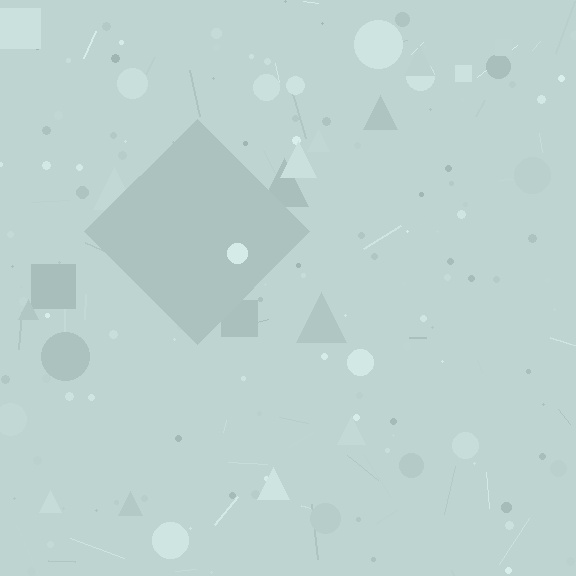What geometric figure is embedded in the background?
A diamond is embedded in the background.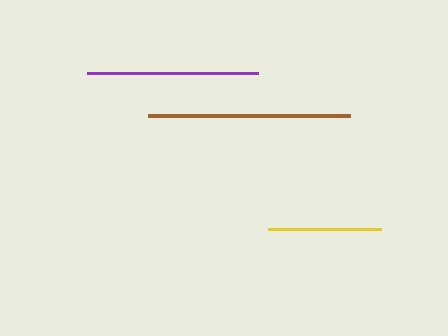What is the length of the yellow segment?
The yellow segment is approximately 113 pixels long.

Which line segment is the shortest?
The yellow line is the shortest at approximately 113 pixels.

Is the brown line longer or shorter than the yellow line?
The brown line is longer than the yellow line.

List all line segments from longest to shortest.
From longest to shortest: brown, purple, yellow.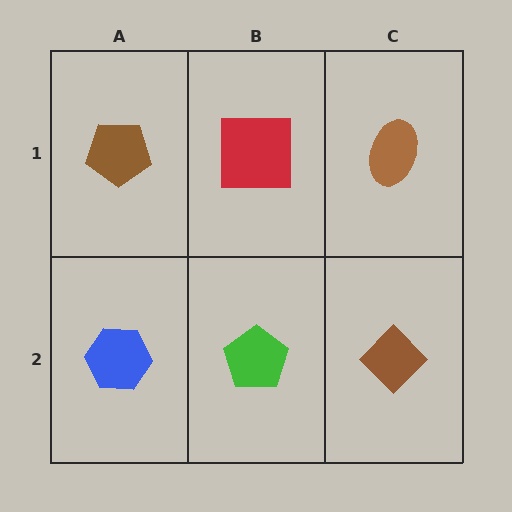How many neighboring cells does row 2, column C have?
2.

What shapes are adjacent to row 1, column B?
A green pentagon (row 2, column B), a brown pentagon (row 1, column A), a brown ellipse (row 1, column C).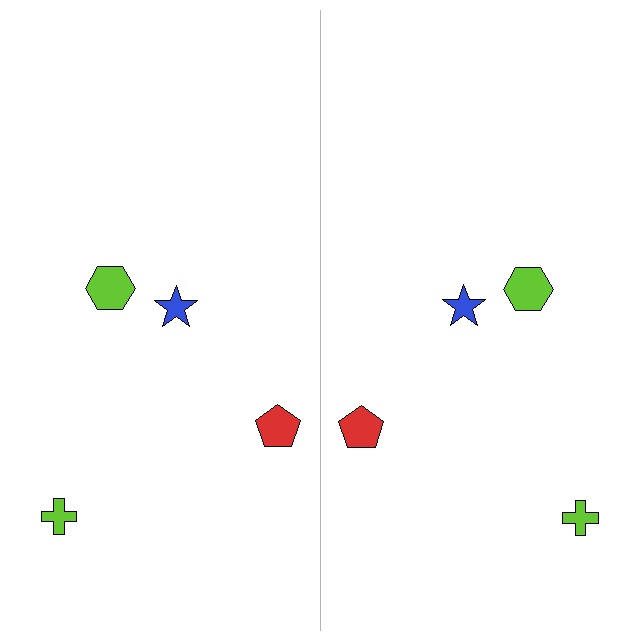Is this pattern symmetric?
Yes, this pattern has bilateral (reflection) symmetry.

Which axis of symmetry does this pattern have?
The pattern has a vertical axis of symmetry running through the center of the image.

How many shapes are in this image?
There are 8 shapes in this image.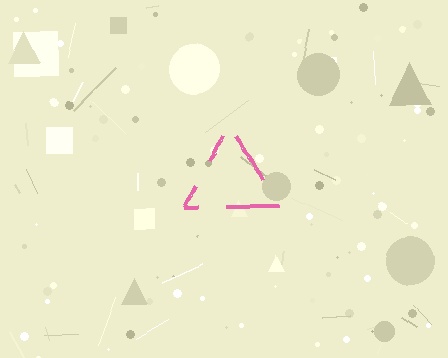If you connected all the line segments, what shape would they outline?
They would outline a triangle.